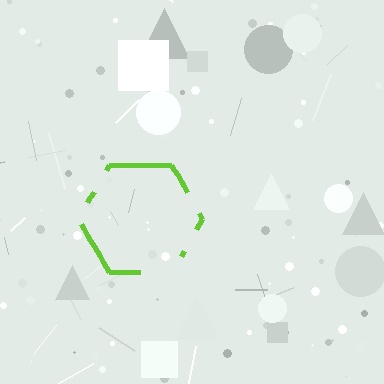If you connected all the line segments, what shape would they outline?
They would outline a hexagon.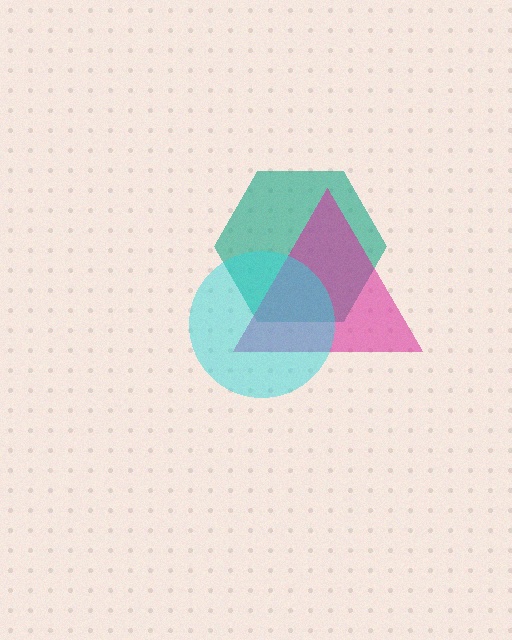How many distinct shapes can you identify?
There are 3 distinct shapes: a teal hexagon, a magenta triangle, a cyan circle.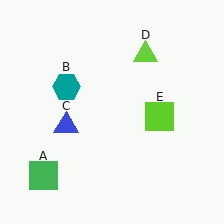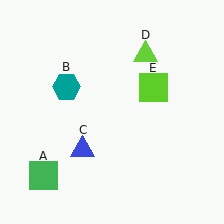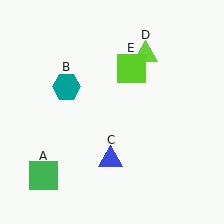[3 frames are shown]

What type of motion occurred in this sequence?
The blue triangle (object C), lime square (object E) rotated counterclockwise around the center of the scene.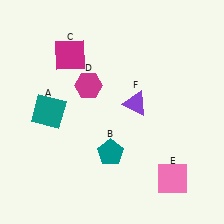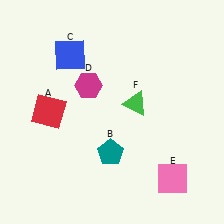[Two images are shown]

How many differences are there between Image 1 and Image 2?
There are 3 differences between the two images.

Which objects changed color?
A changed from teal to red. C changed from magenta to blue. F changed from purple to green.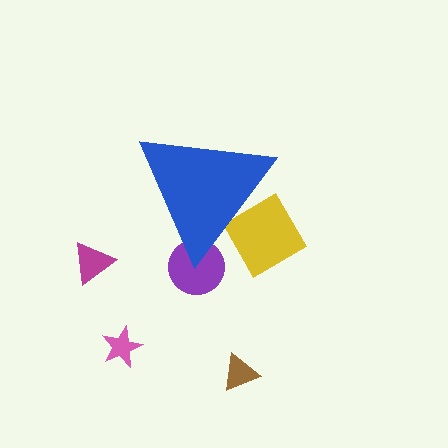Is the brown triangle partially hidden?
No, the brown triangle is fully visible.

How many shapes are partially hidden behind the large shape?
2 shapes are partially hidden.